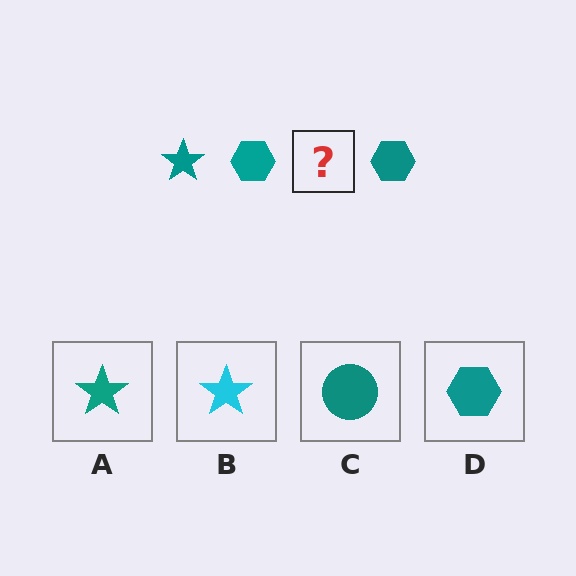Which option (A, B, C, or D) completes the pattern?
A.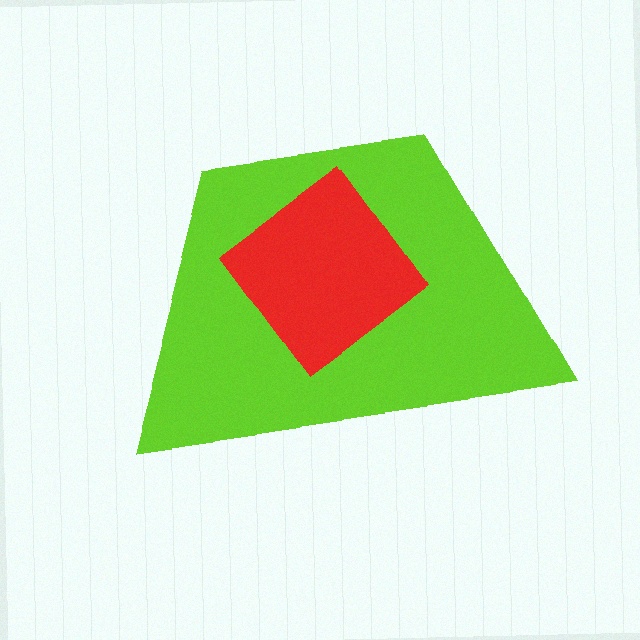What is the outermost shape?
The lime trapezoid.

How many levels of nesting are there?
2.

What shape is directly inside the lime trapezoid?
The red diamond.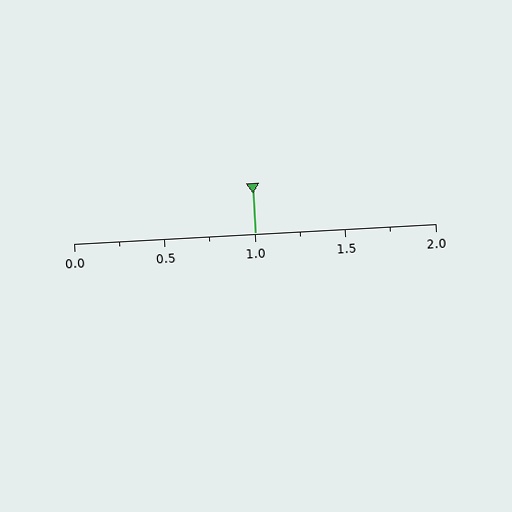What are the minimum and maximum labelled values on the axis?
The axis runs from 0.0 to 2.0.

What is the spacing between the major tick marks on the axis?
The major ticks are spaced 0.5 apart.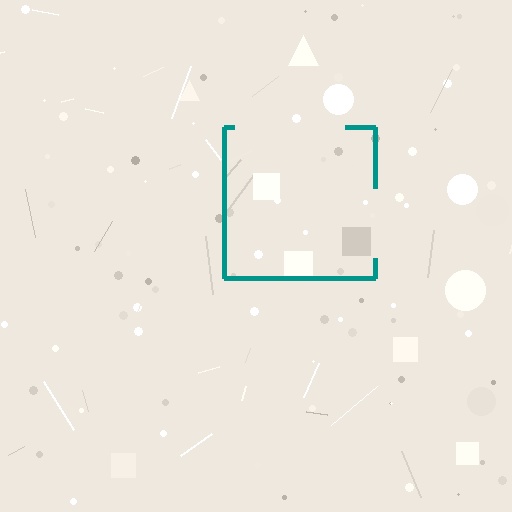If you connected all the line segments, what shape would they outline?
They would outline a square.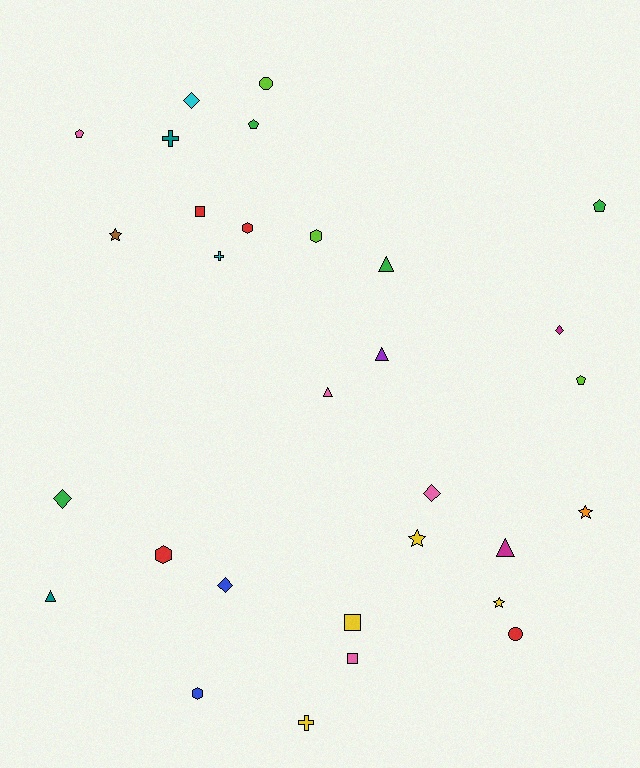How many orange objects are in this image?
There is 1 orange object.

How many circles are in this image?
There are 2 circles.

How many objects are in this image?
There are 30 objects.